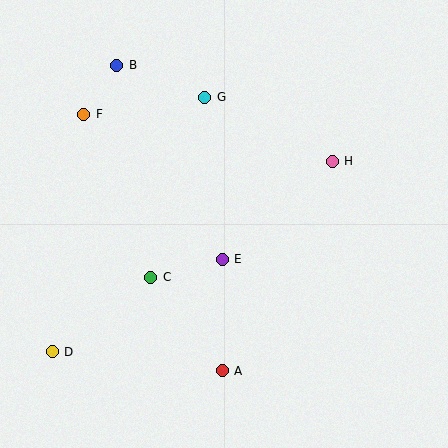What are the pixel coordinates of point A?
Point A is at (222, 371).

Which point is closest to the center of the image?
Point E at (222, 259) is closest to the center.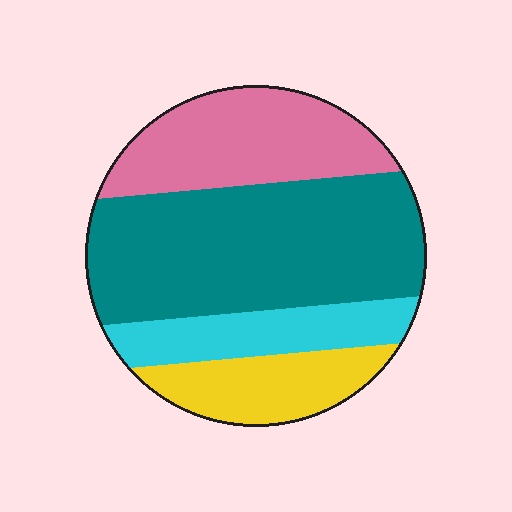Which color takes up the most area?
Teal, at roughly 45%.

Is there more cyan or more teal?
Teal.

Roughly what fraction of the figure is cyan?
Cyan takes up less than a quarter of the figure.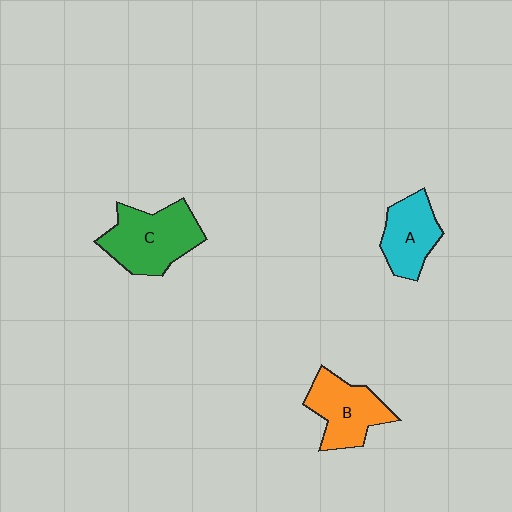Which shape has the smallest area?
Shape A (cyan).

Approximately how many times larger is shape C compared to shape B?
Approximately 1.2 times.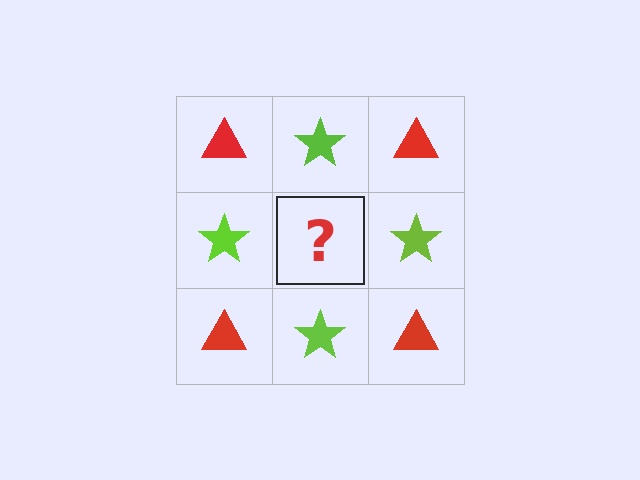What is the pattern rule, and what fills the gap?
The rule is that it alternates red triangle and lime star in a checkerboard pattern. The gap should be filled with a red triangle.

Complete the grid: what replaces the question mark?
The question mark should be replaced with a red triangle.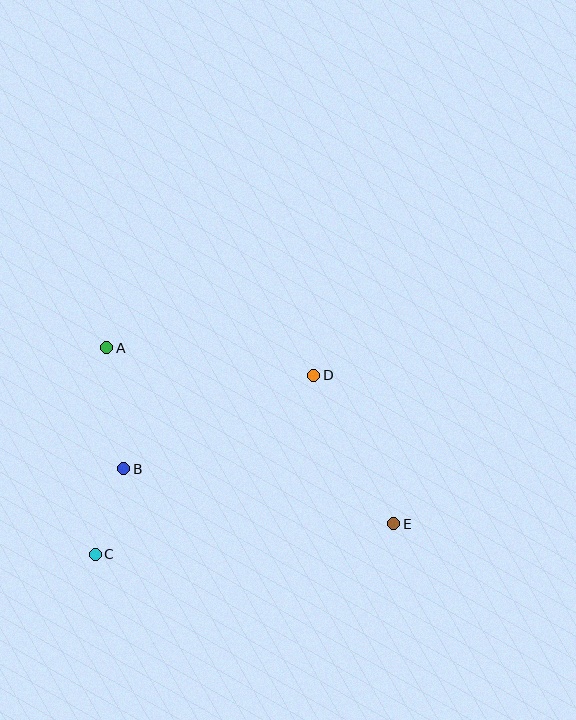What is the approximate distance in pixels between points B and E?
The distance between B and E is approximately 276 pixels.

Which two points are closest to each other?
Points B and C are closest to each other.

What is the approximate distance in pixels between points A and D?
The distance between A and D is approximately 209 pixels.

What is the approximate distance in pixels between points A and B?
The distance between A and B is approximately 122 pixels.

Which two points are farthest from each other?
Points A and E are farthest from each other.